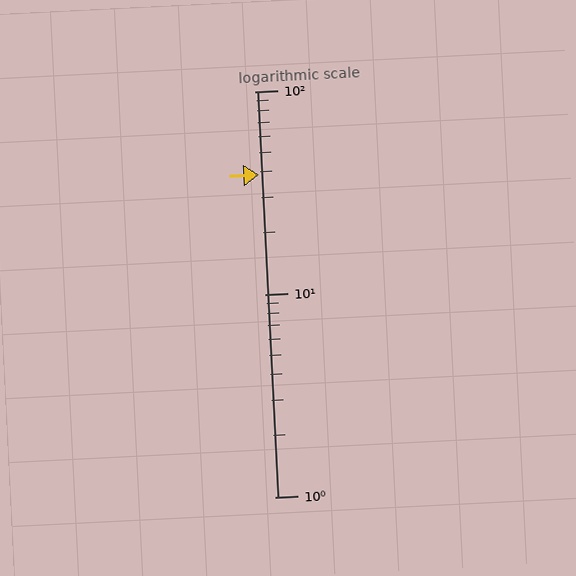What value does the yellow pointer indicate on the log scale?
The pointer indicates approximately 39.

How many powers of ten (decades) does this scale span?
The scale spans 2 decades, from 1 to 100.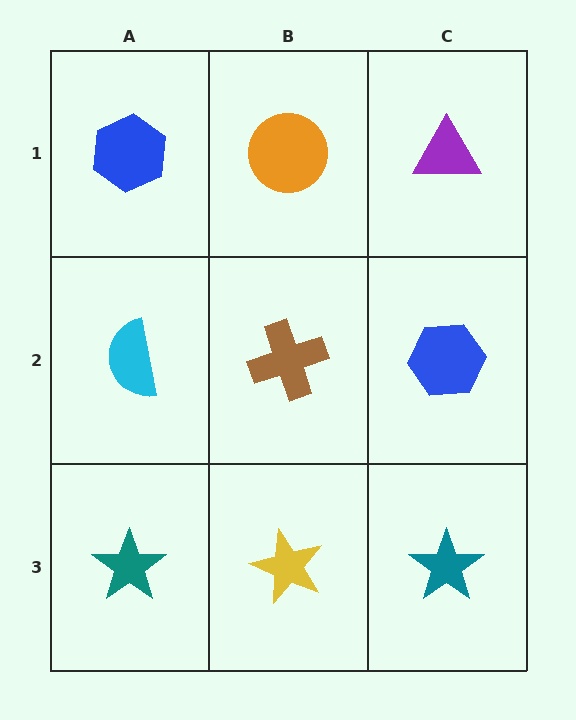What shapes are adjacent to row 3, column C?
A blue hexagon (row 2, column C), a yellow star (row 3, column B).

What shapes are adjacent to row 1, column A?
A cyan semicircle (row 2, column A), an orange circle (row 1, column B).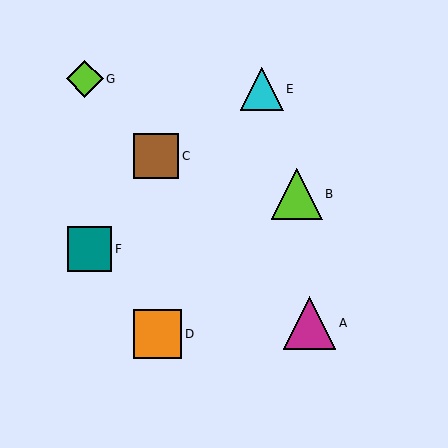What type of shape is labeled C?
Shape C is a brown square.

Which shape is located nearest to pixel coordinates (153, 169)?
The brown square (labeled C) at (156, 156) is nearest to that location.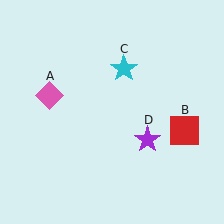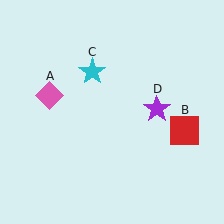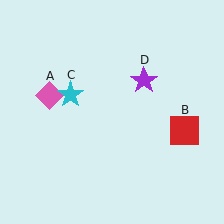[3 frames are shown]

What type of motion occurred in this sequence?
The cyan star (object C), purple star (object D) rotated counterclockwise around the center of the scene.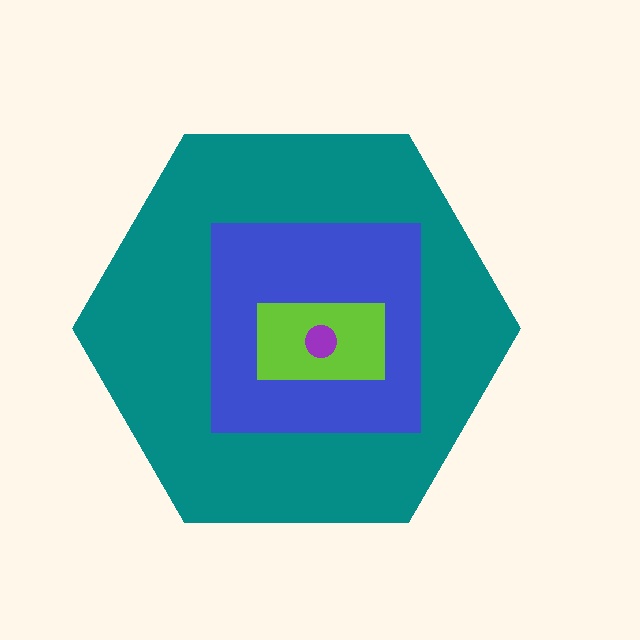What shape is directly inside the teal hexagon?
The blue square.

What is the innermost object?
The purple circle.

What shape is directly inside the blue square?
The lime rectangle.